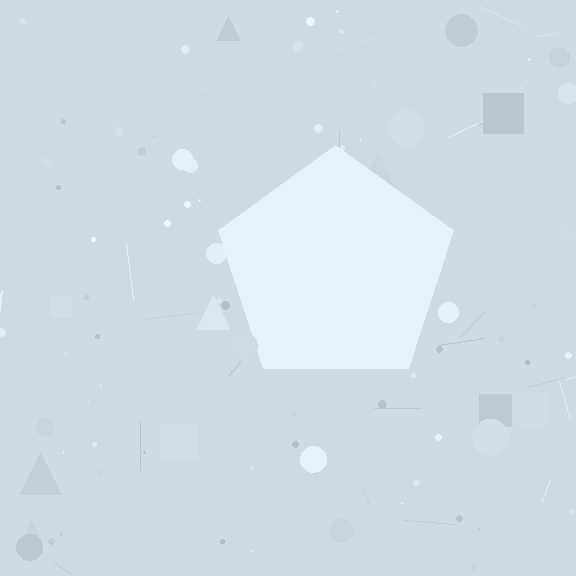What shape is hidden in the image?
A pentagon is hidden in the image.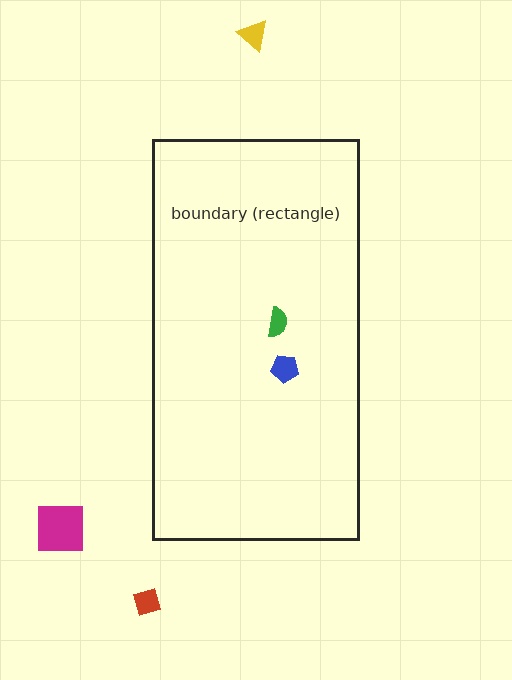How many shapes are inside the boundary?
2 inside, 3 outside.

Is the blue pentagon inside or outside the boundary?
Inside.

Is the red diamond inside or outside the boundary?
Outside.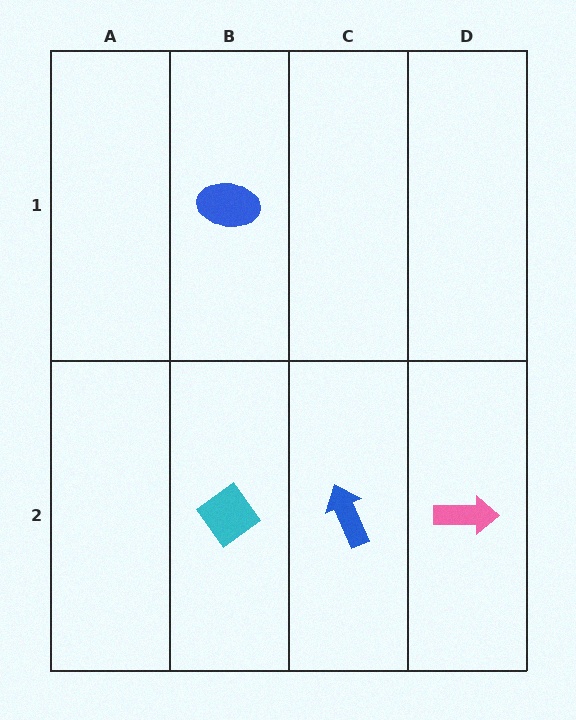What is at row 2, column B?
A cyan diamond.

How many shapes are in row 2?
3 shapes.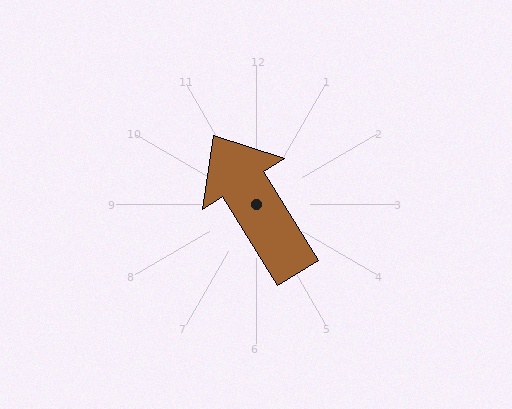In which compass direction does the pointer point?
Northwest.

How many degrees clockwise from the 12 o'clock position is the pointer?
Approximately 328 degrees.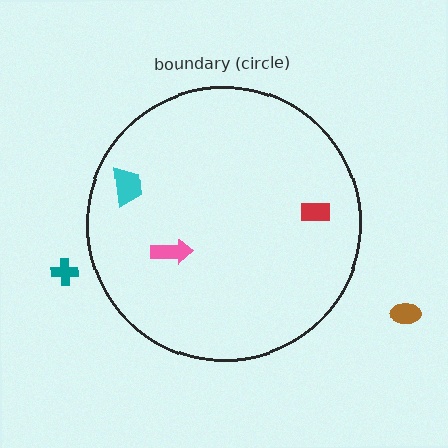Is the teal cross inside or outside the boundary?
Outside.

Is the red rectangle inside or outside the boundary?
Inside.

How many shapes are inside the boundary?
3 inside, 2 outside.